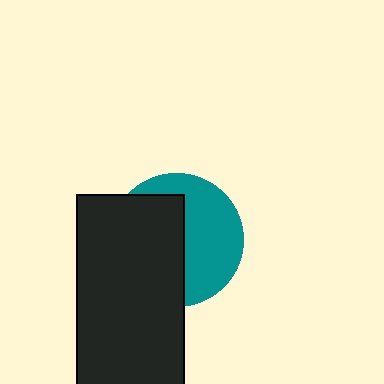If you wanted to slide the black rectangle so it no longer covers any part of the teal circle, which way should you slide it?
Slide it left — that is the most direct way to separate the two shapes.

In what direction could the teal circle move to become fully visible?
The teal circle could move right. That would shift it out from behind the black rectangle entirely.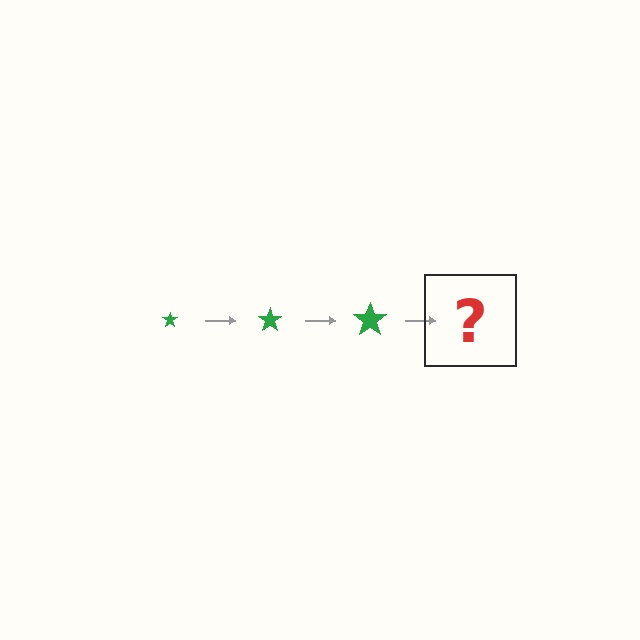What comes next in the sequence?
The next element should be a green star, larger than the previous one.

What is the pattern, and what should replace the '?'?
The pattern is that the star gets progressively larger each step. The '?' should be a green star, larger than the previous one.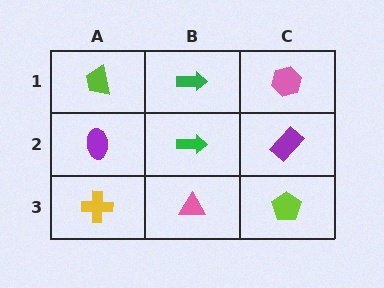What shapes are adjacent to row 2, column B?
A green arrow (row 1, column B), a pink triangle (row 3, column B), a purple ellipse (row 2, column A), a purple rectangle (row 2, column C).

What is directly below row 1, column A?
A purple ellipse.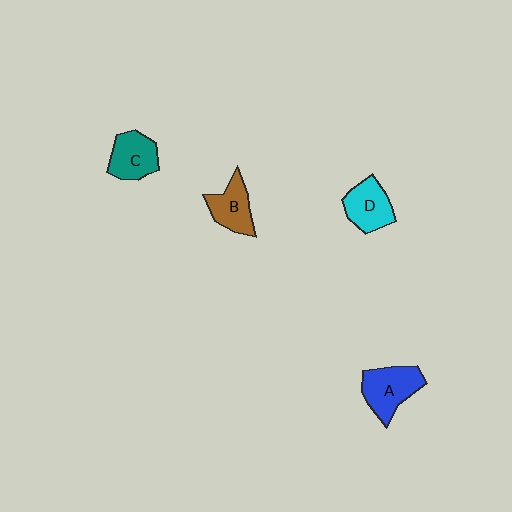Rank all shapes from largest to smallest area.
From largest to smallest: A (blue), D (cyan), C (teal), B (brown).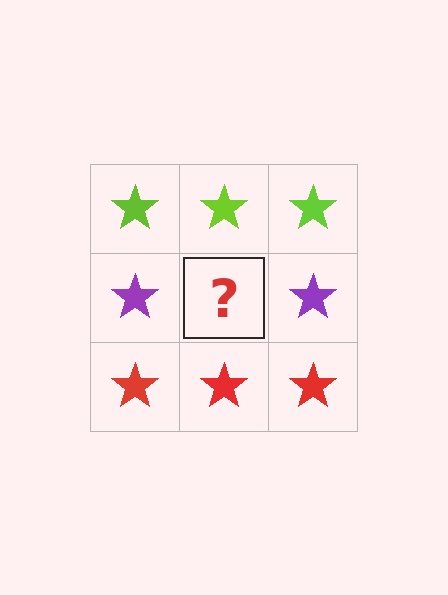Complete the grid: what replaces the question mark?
The question mark should be replaced with a purple star.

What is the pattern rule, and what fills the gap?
The rule is that each row has a consistent color. The gap should be filled with a purple star.